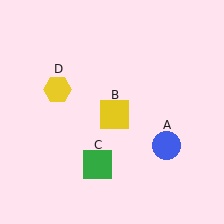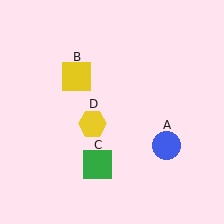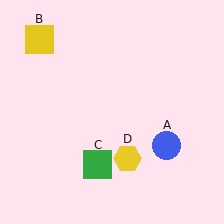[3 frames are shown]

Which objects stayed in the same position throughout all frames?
Blue circle (object A) and green square (object C) remained stationary.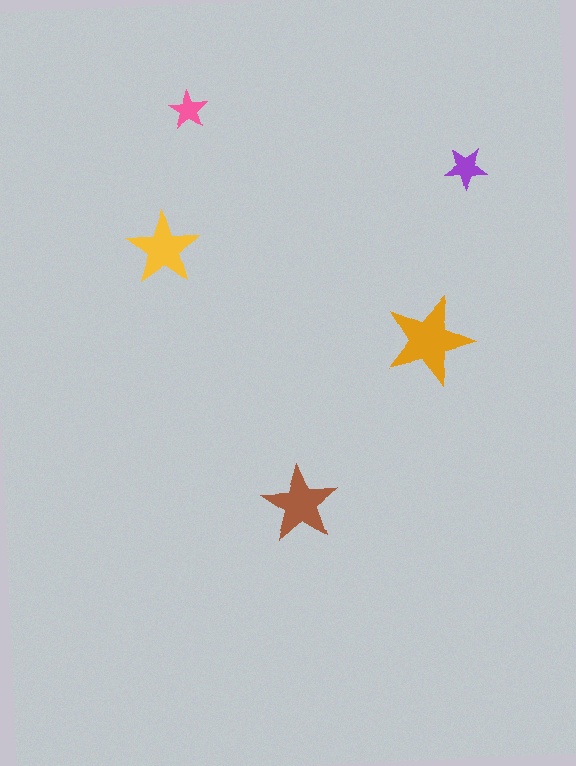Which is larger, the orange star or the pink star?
The orange one.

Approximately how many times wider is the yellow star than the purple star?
About 1.5 times wider.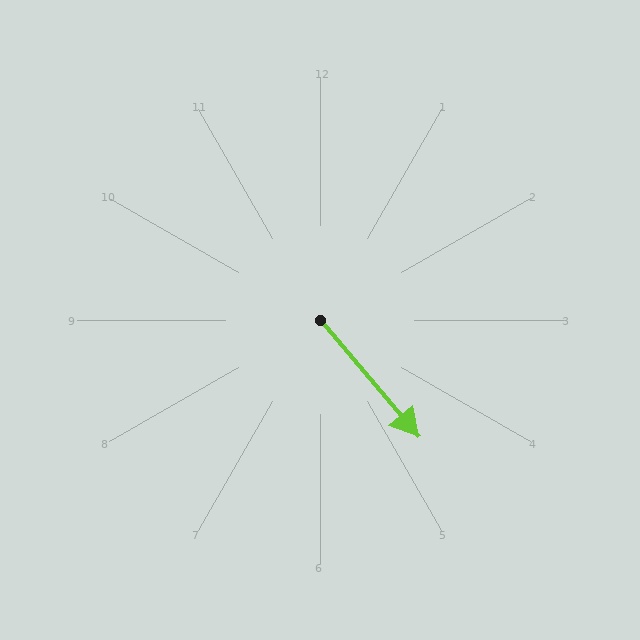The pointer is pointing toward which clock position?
Roughly 5 o'clock.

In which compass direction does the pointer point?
Southeast.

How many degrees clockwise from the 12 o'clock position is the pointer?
Approximately 140 degrees.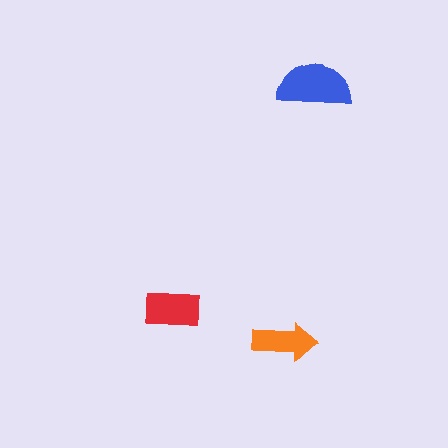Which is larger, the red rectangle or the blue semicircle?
The blue semicircle.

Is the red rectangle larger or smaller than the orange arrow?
Larger.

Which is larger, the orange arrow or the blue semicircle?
The blue semicircle.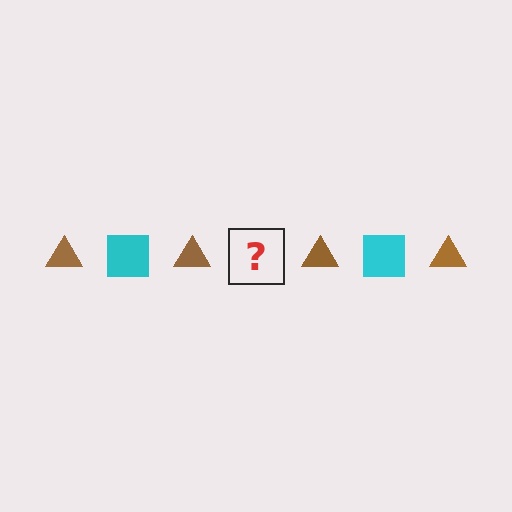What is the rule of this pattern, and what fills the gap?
The rule is that the pattern alternates between brown triangle and cyan square. The gap should be filled with a cyan square.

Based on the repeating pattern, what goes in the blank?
The blank should be a cyan square.